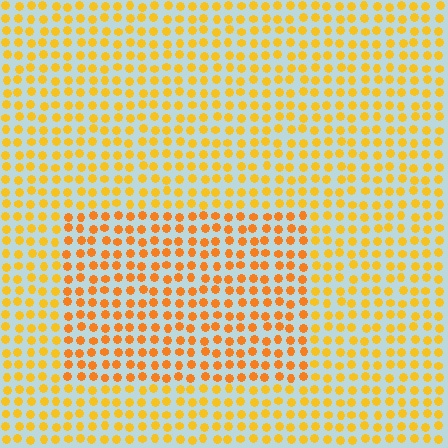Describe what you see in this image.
The image is filled with small yellow elements in a uniform arrangement. A rectangle-shaped region is visible where the elements are tinted to a slightly different hue, forming a subtle color boundary.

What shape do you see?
I see a rectangle.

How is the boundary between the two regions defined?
The boundary is defined purely by a slight shift in hue (about 19 degrees). Spacing, size, and orientation are identical on both sides.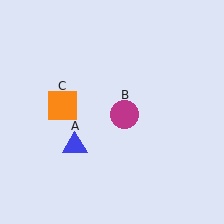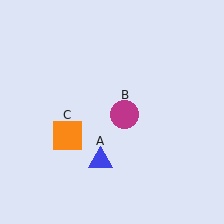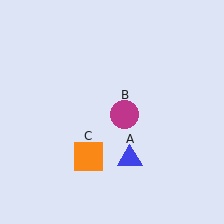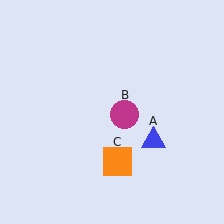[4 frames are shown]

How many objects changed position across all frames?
2 objects changed position: blue triangle (object A), orange square (object C).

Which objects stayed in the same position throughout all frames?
Magenta circle (object B) remained stationary.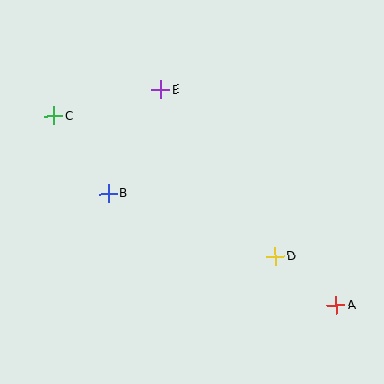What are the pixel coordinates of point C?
Point C is at (54, 116).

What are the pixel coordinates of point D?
Point D is at (275, 257).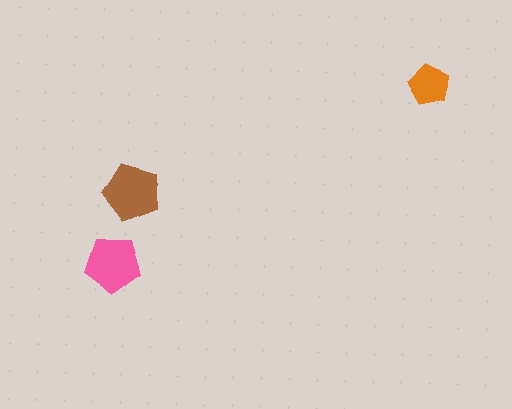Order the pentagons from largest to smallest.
the brown one, the pink one, the orange one.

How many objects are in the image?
There are 3 objects in the image.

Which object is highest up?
The orange pentagon is topmost.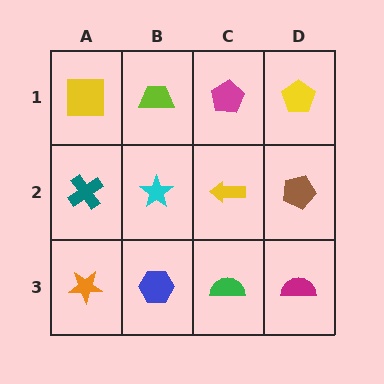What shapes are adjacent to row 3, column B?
A cyan star (row 2, column B), an orange star (row 3, column A), a green semicircle (row 3, column C).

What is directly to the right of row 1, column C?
A yellow pentagon.